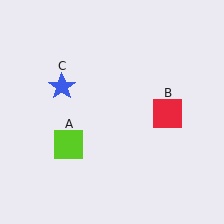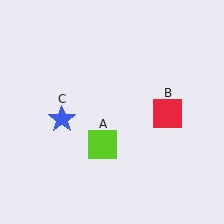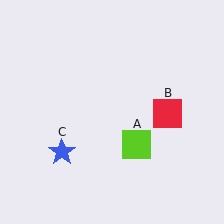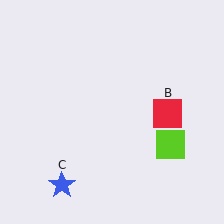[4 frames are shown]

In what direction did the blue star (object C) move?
The blue star (object C) moved down.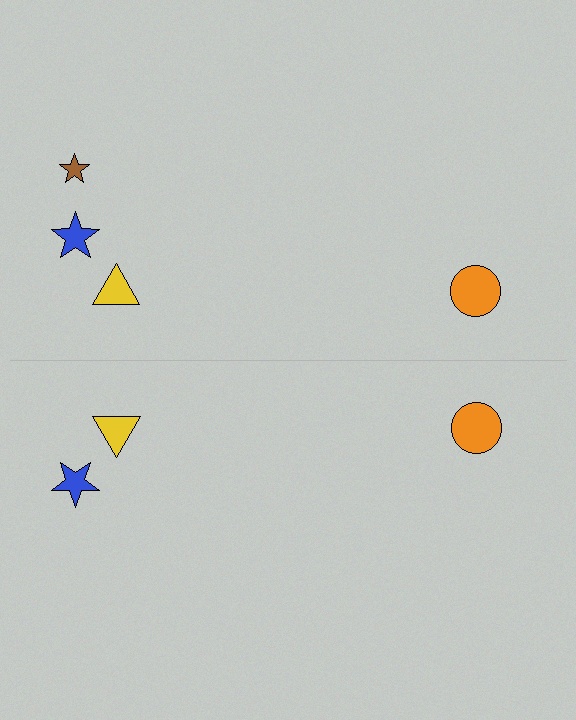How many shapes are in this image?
There are 7 shapes in this image.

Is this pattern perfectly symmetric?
No, the pattern is not perfectly symmetric. A brown star is missing from the bottom side.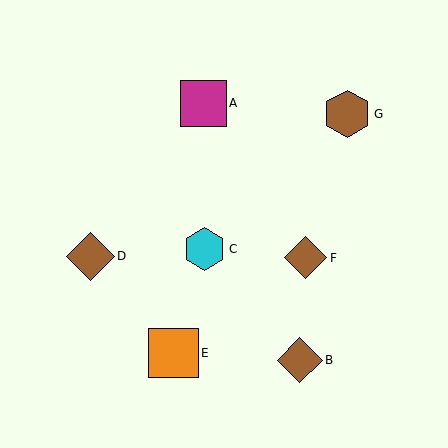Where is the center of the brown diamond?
The center of the brown diamond is at (300, 360).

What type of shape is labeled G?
Shape G is a brown hexagon.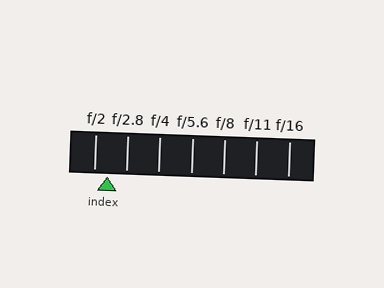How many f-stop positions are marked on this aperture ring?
There are 7 f-stop positions marked.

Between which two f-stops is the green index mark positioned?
The index mark is between f/2 and f/2.8.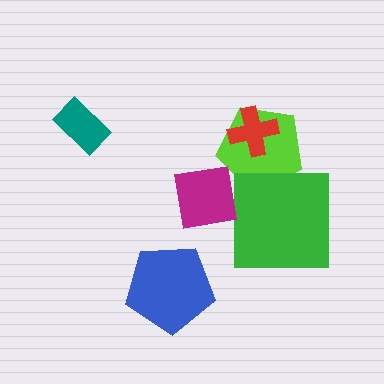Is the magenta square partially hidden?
No, no other shape covers it.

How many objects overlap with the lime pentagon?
3 objects overlap with the lime pentagon.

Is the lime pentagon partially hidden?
Yes, it is partially covered by another shape.